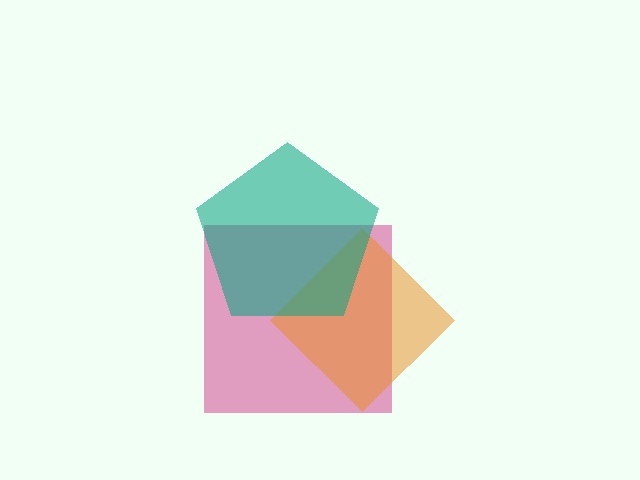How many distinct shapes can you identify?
There are 3 distinct shapes: a pink square, an orange diamond, a teal pentagon.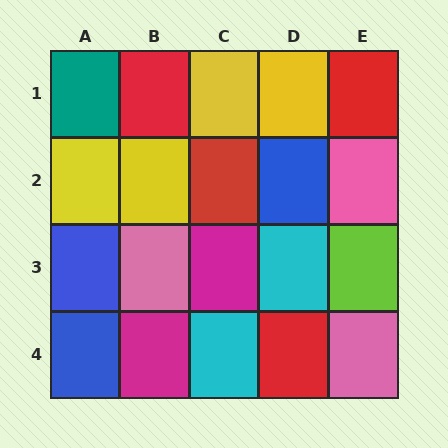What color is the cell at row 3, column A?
Blue.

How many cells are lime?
1 cell is lime.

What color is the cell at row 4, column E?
Pink.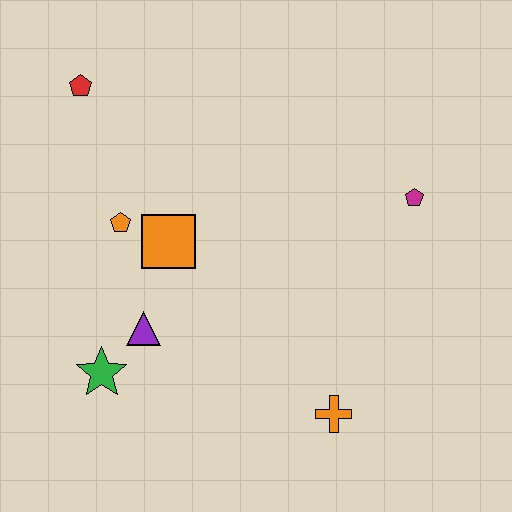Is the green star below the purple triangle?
Yes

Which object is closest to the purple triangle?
The green star is closest to the purple triangle.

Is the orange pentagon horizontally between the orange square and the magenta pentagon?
No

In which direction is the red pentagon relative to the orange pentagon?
The red pentagon is above the orange pentagon.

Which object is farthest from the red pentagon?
The orange cross is farthest from the red pentagon.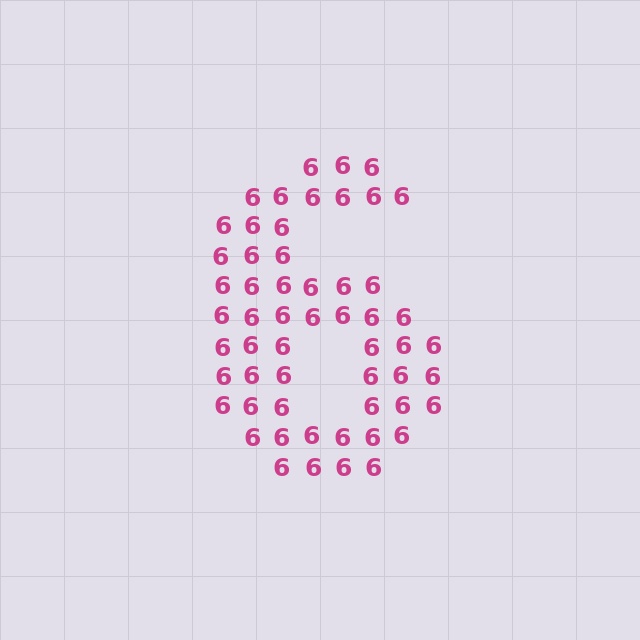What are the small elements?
The small elements are digit 6's.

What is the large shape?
The large shape is the digit 6.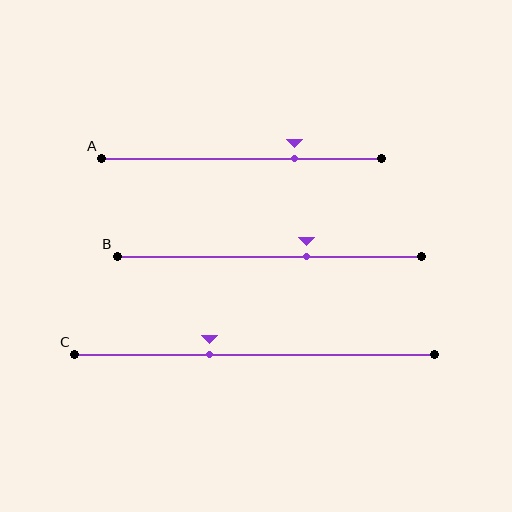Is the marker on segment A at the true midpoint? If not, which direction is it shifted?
No, the marker on segment A is shifted to the right by about 19% of the segment length.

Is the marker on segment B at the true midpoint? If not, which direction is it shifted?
No, the marker on segment B is shifted to the right by about 12% of the segment length.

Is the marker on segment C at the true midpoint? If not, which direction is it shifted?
No, the marker on segment C is shifted to the left by about 12% of the segment length.